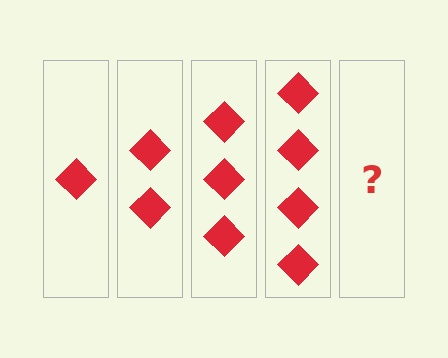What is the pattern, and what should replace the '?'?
The pattern is that each step adds one more diamond. The '?' should be 5 diamonds.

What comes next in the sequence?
The next element should be 5 diamonds.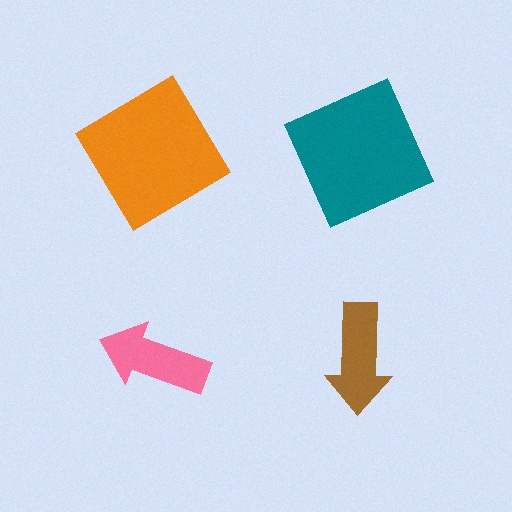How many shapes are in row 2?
2 shapes.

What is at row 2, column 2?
A brown arrow.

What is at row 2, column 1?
A pink arrow.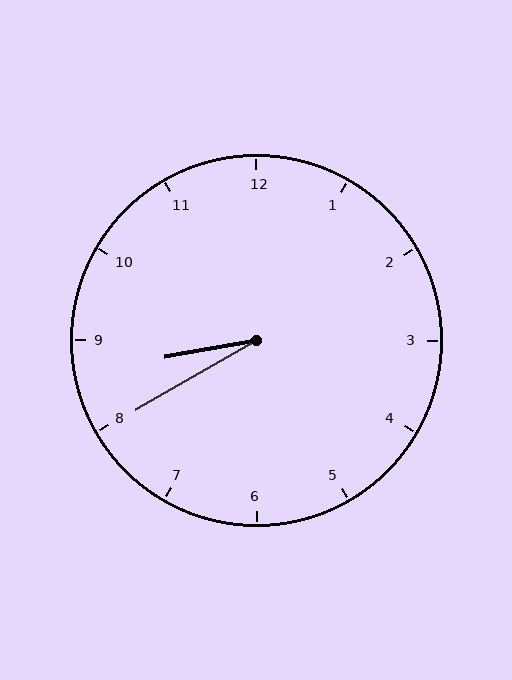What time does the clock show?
8:40.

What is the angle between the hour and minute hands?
Approximately 20 degrees.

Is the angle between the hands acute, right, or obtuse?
It is acute.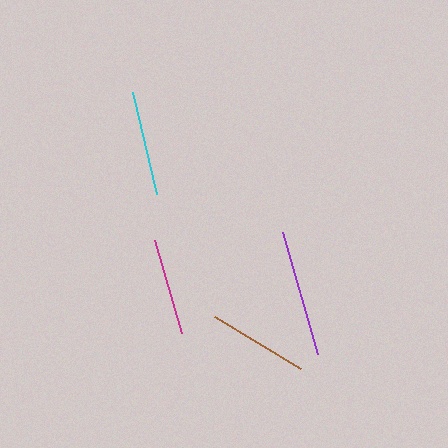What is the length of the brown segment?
The brown segment is approximately 100 pixels long.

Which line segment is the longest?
The purple line is the longest at approximately 126 pixels.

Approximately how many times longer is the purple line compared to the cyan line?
The purple line is approximately 1.2 times the length of the cyan line.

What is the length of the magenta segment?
The magenta segment is approximately 97 pixels long.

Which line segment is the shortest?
The magenta line is the shortest at approximately 97 pixels.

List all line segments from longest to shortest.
From longest to shortest: purple, cyan, brown, magenta.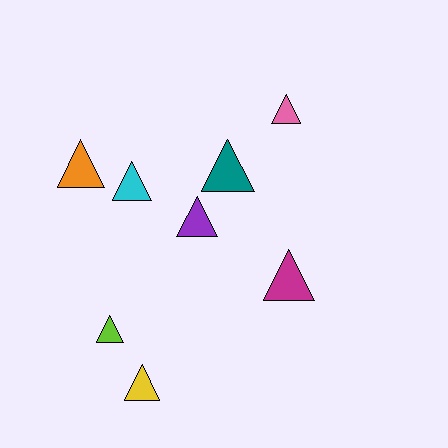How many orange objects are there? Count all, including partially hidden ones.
There is 1 orange object.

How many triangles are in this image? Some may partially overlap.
There are 8 triangles.